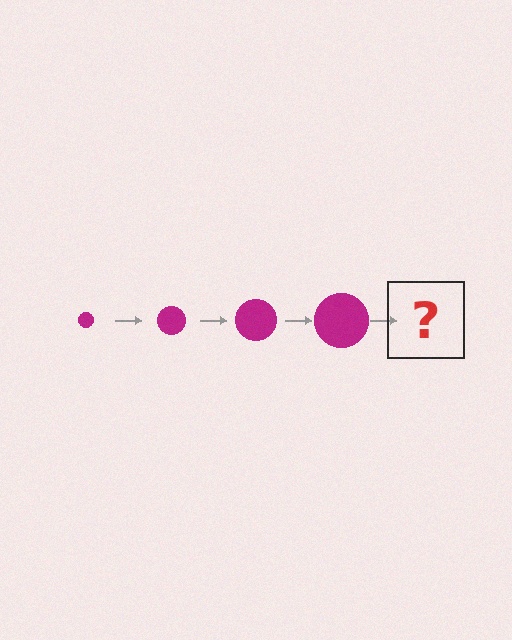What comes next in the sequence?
The next element should be a magenta circle, larger than the previous one.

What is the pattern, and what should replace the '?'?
The pattern is that the circle gets progressively larger each step. The '?' should be a magenta circle, larger than the previous one.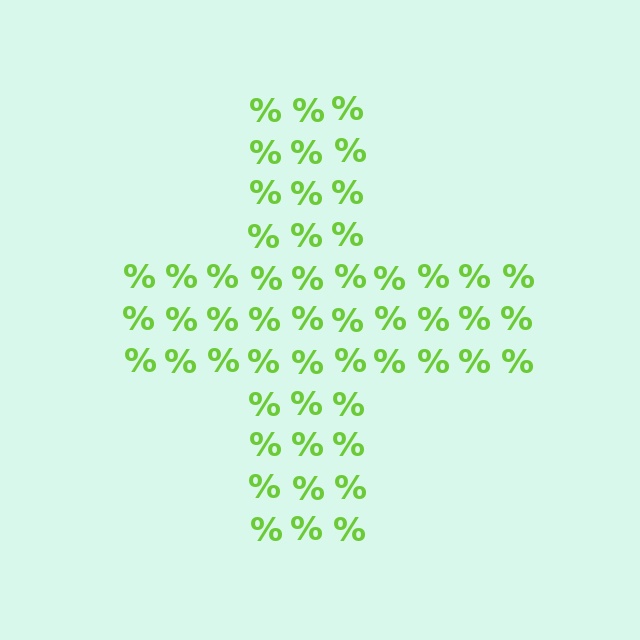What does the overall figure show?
The overall figure shows a cross.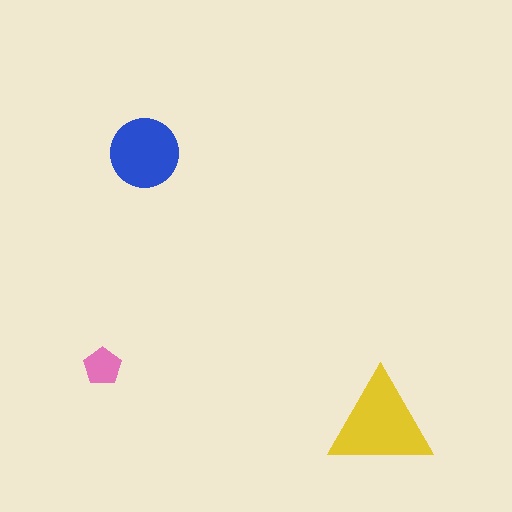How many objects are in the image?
There are 3 objects in the image.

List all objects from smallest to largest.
The pink pentagon, the blue circle, the yellow triangle.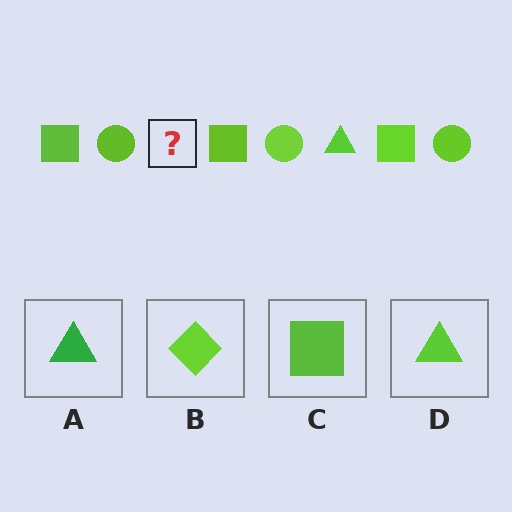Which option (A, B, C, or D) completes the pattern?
D.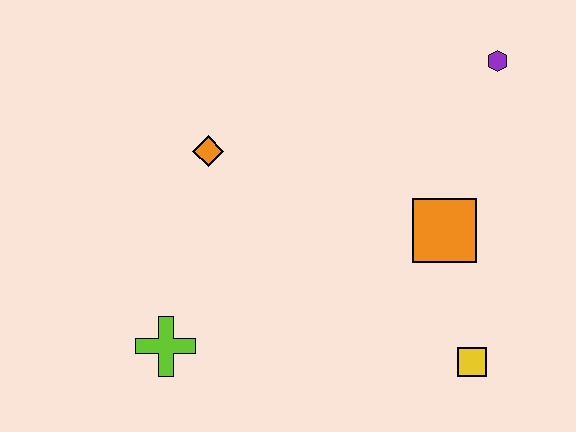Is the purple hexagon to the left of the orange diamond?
No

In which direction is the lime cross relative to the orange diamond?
The lime cross is below the orange diamond.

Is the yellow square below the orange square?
Yes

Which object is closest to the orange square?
The yellow square is closest to the orange square.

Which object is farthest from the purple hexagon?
The lime cross is farthest from the purple hexagon.